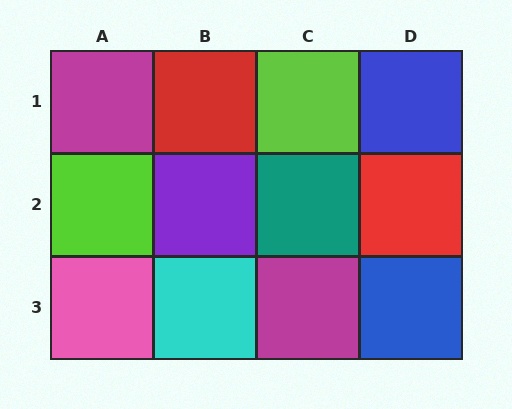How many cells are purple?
1 cell is purple.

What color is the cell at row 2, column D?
Red.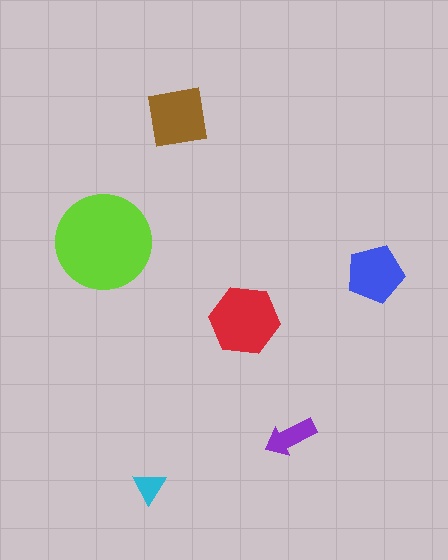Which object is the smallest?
The cyan triangle.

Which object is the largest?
The lime circle.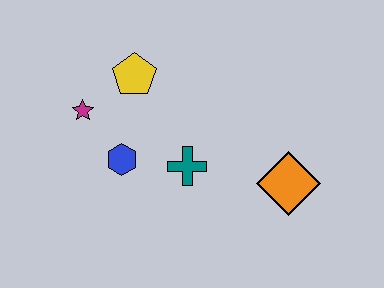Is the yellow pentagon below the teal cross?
No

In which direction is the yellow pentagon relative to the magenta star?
The yellow pentagon is to the right of the magenta star.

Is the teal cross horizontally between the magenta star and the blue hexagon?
No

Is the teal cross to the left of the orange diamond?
Yes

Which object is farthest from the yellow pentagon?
The orange diamond is farthest from the yellow pentagon.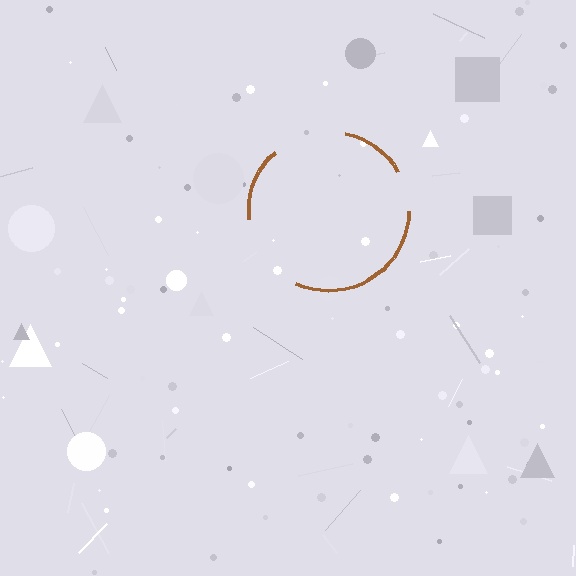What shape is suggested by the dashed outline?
The dashed outline suggests a circle.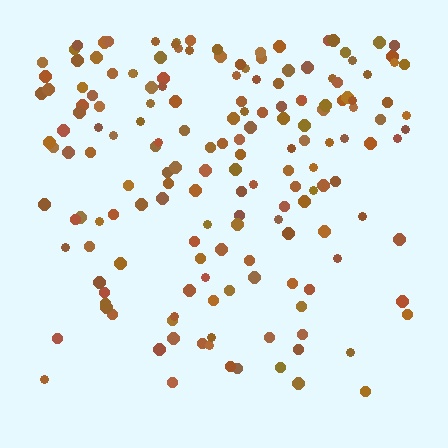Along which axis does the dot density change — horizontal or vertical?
Vertical.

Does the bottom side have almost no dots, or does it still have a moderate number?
Still a moderate number, just noticeably fewer than the top.